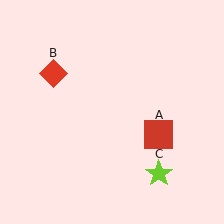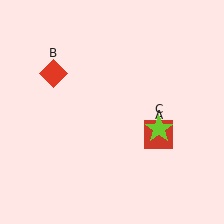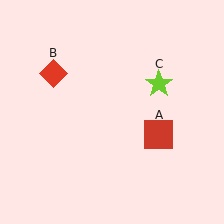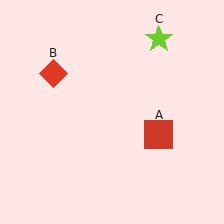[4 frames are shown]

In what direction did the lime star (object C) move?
The lime star (object C) moved up.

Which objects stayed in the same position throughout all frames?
Red square (object A) and red diamond (object B) remained stationary.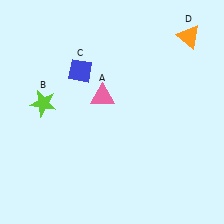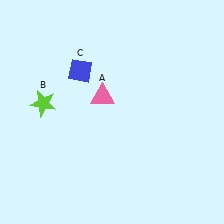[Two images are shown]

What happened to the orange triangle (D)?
The orange triangle (D) was removed in Image 2. It was in the top-right area of Image 1.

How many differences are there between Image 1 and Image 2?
There is 1 difference between the two images.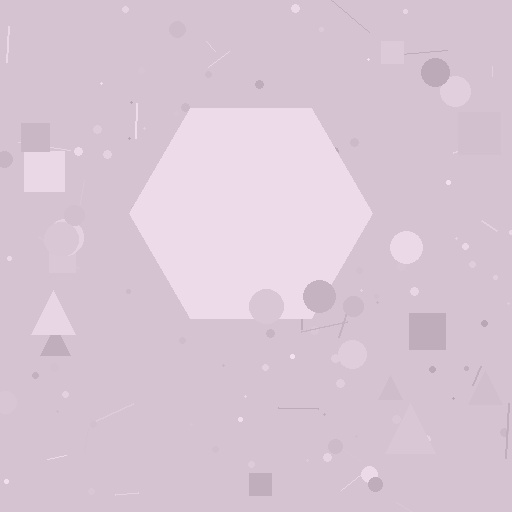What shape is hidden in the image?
A hexagon is hidden in the image.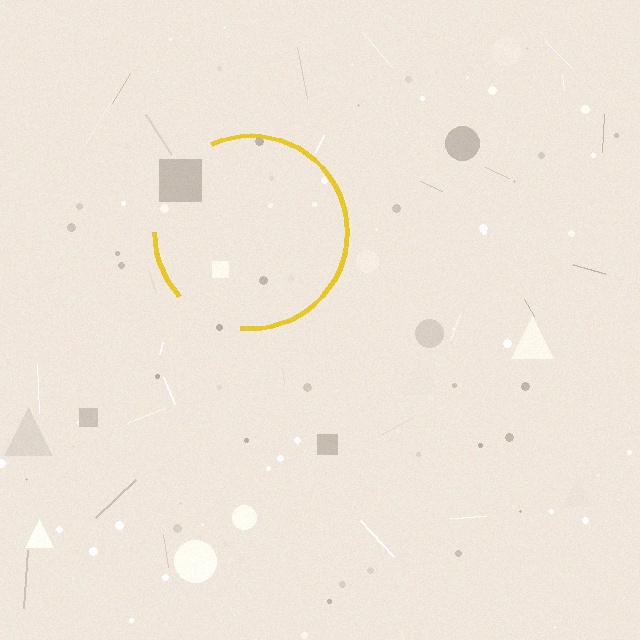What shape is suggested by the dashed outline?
The dashed outline suggests a circle.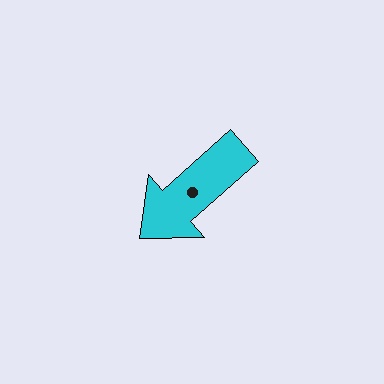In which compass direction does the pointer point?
Southwest.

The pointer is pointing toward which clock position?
Roughly 8 o'clock.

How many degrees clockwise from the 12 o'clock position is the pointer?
Approximately 229 degrees.